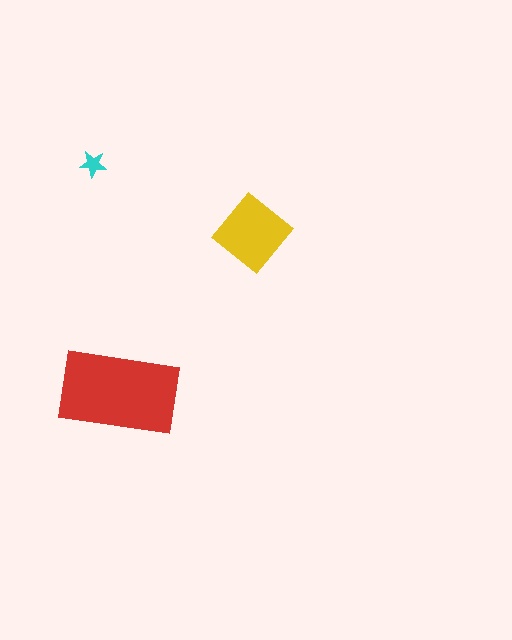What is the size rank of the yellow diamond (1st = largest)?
2nd.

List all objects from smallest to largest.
The cyan star, the yellow diamond, the red rectangle.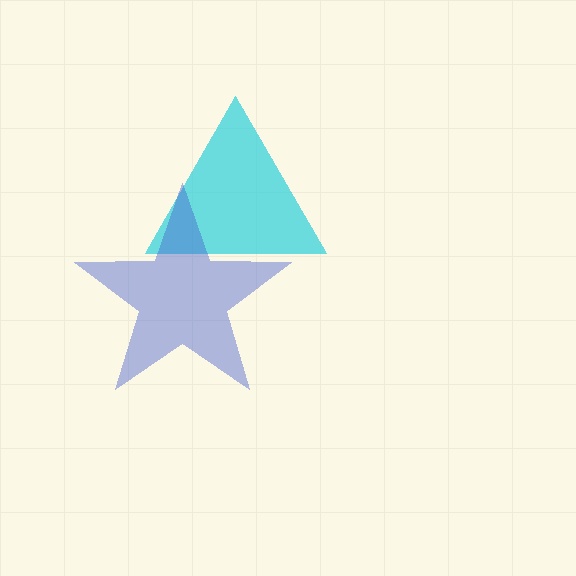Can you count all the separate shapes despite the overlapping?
Yes, there are 2 separate shapes.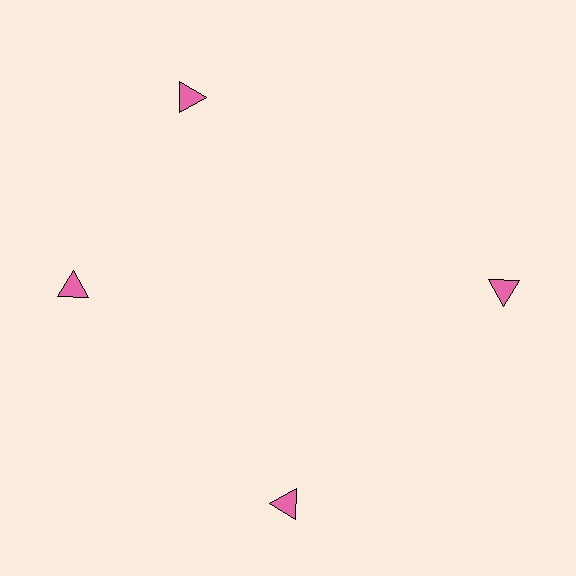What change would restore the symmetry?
The symmetry would be restored by rotating it back into even spacing with its neighbors so that all 4 triangles sit at equal angles and equal distance from the center.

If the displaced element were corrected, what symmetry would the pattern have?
It would have 4-fold rotational symmetry — the pattern would map onto itself every 90 degrees.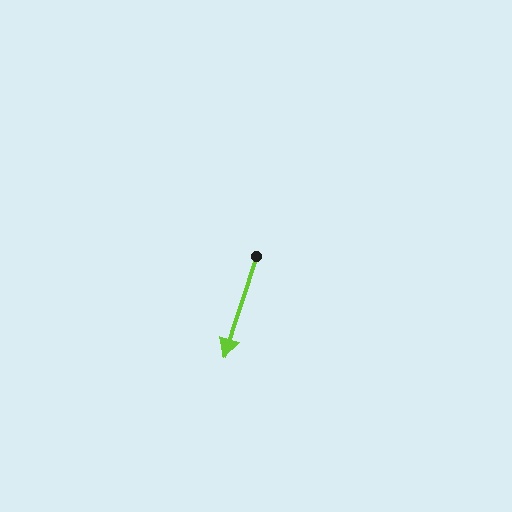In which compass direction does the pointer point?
South.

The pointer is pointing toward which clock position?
Roughly 7 o'clock.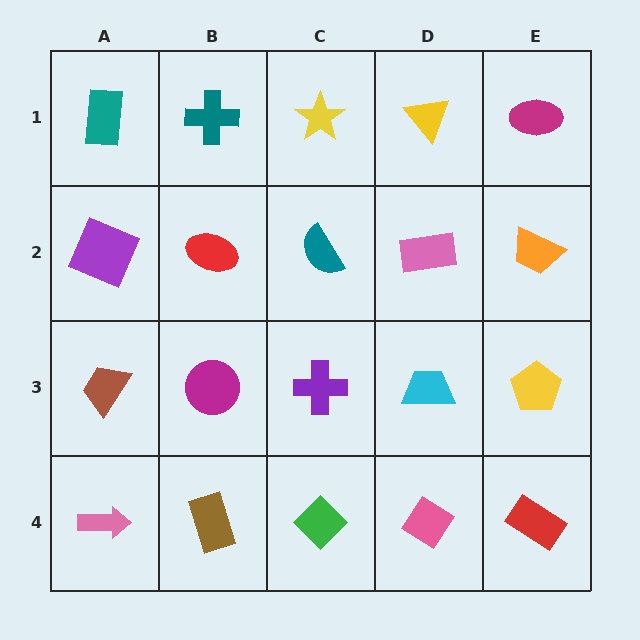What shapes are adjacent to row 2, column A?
A teal rectangle (row 1, column A), a brown trapezoid (row 3, column A), a red ellipse (row 2, column B).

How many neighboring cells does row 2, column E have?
3.